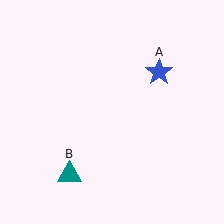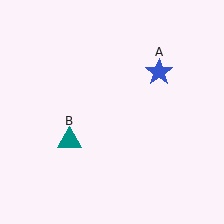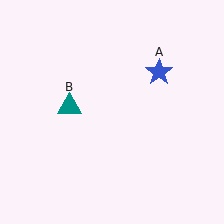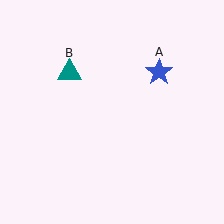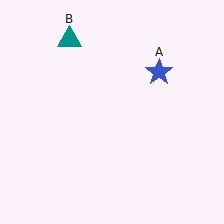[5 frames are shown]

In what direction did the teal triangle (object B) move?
The teal triangle (object B) moved up.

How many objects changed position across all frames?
1 object changed position: teal triangle (object B).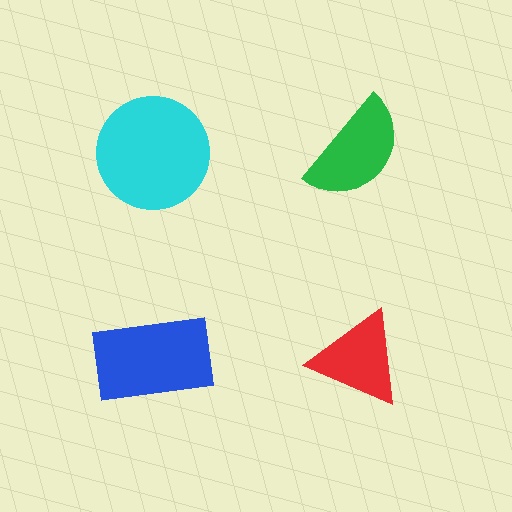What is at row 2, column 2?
A red triangle.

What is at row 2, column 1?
A blue rectangle.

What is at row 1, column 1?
A cyan circle.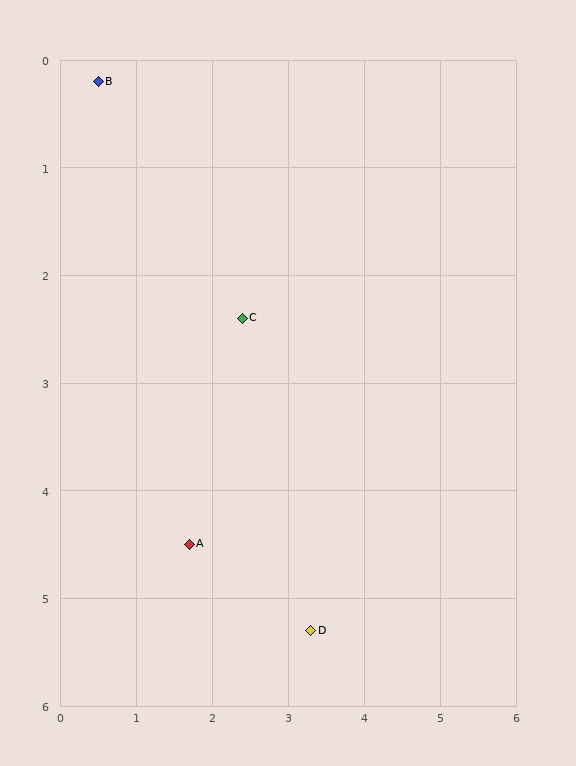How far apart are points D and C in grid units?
Points D and C are about 3.0 grid units apart.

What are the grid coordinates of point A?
Point A is at approximately (1.7, 4.5).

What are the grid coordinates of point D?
Point D is at approximately (3.3, 5.3).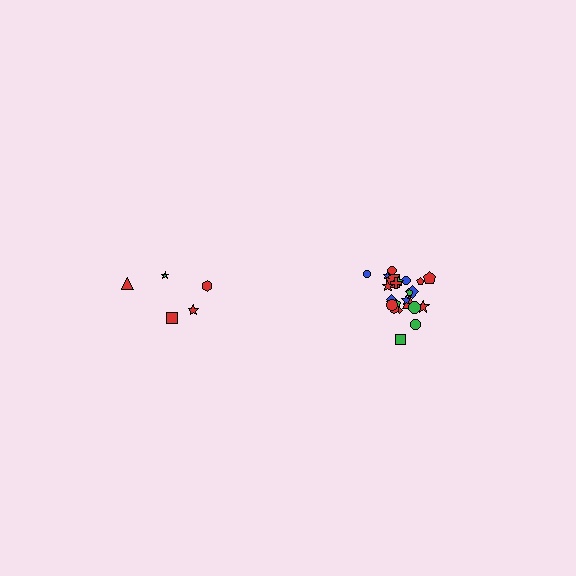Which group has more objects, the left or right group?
The right group.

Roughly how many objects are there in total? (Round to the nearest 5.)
Roughly 30 objects in total.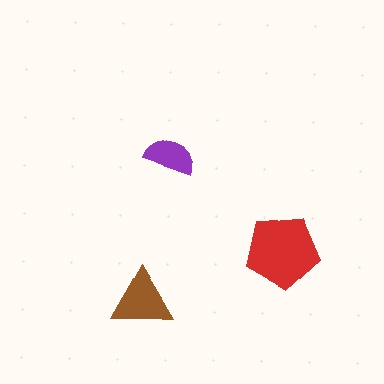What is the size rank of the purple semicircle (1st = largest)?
3rd.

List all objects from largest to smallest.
The red pentagon, the brown triangle, the purple semicircle.